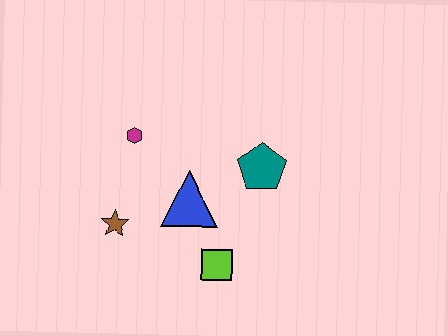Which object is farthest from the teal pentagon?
The brown star is farthest from the teal pentagon.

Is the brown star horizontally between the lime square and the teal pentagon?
No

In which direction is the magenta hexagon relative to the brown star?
The magenta hexagon is above the brown star.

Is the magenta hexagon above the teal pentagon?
Yes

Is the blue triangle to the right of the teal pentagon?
No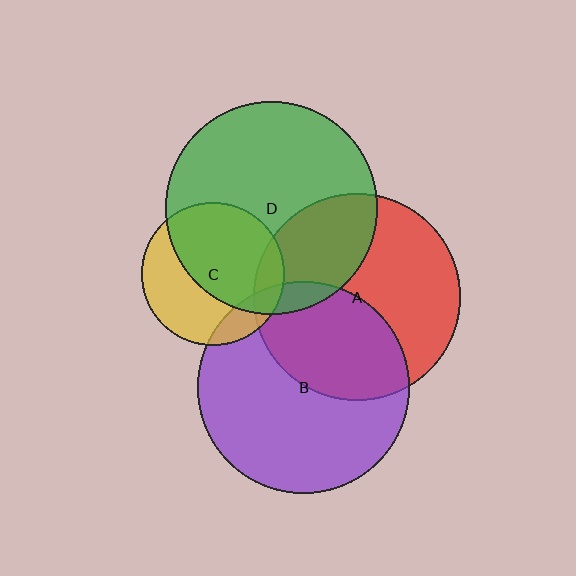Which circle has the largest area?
Circle D (green).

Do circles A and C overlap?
Yes.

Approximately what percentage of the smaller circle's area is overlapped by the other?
Approximately 10%.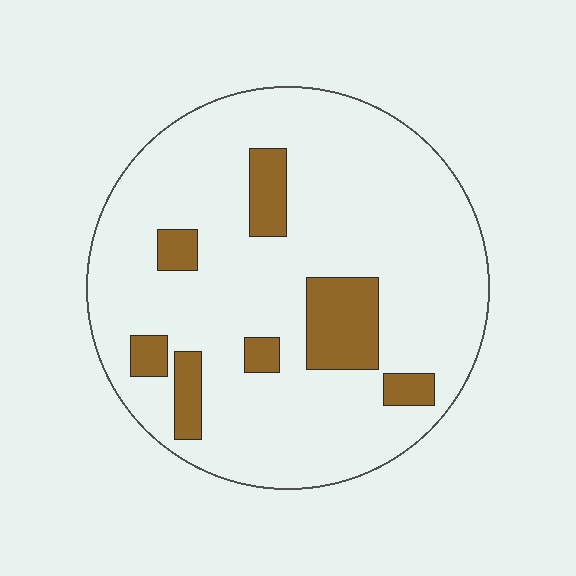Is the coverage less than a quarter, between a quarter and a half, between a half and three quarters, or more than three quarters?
Less than a quarter.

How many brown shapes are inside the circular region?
7.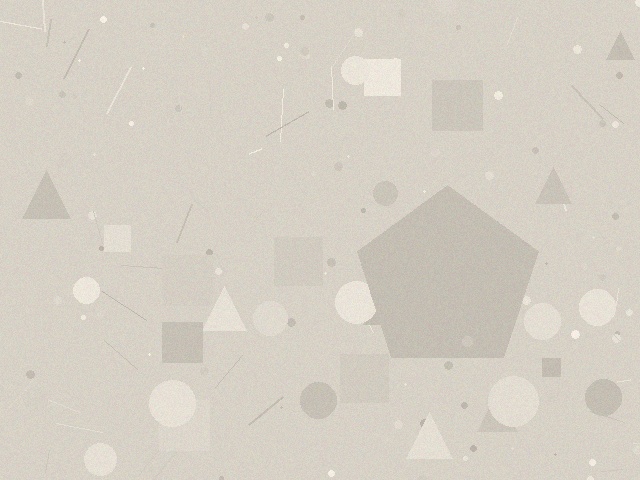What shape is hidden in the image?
A pentagon is hidden in the image.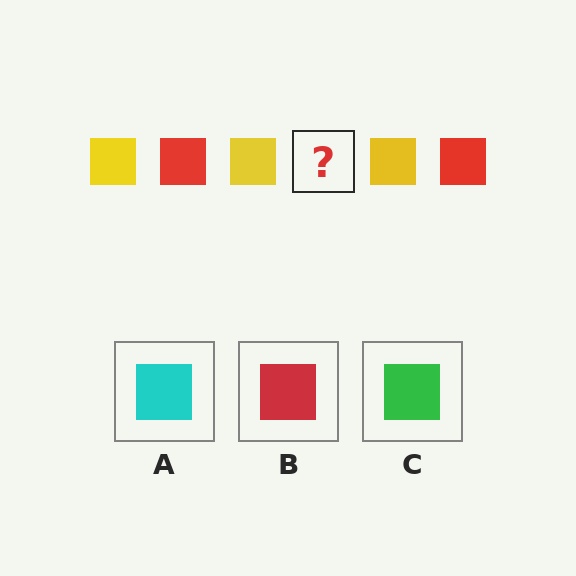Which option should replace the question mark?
Option B.